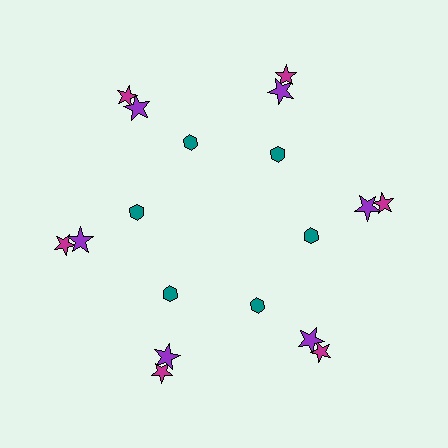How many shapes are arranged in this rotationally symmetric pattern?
There are 18 shapes, arranged in 6 groups of 3.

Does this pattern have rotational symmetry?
Yes, this pattern has 6-fold rotational symmetry. It looks the same after rotating 60 degrees around the center.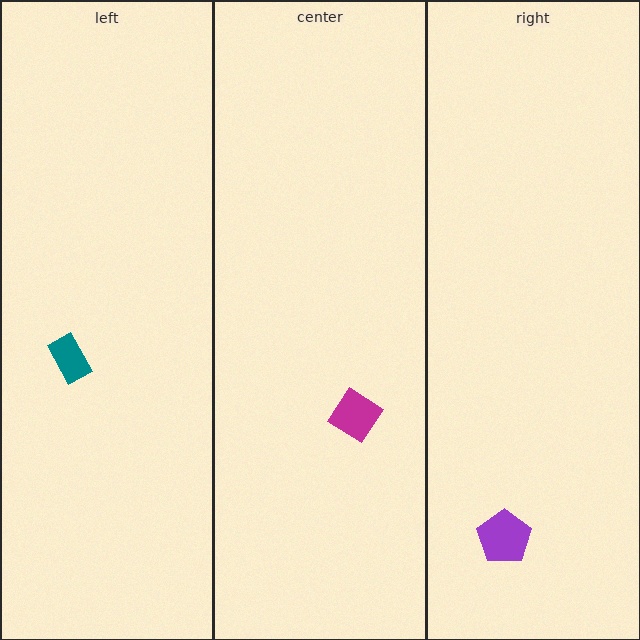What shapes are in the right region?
The purple pentagon.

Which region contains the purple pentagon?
The right region.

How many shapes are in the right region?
1.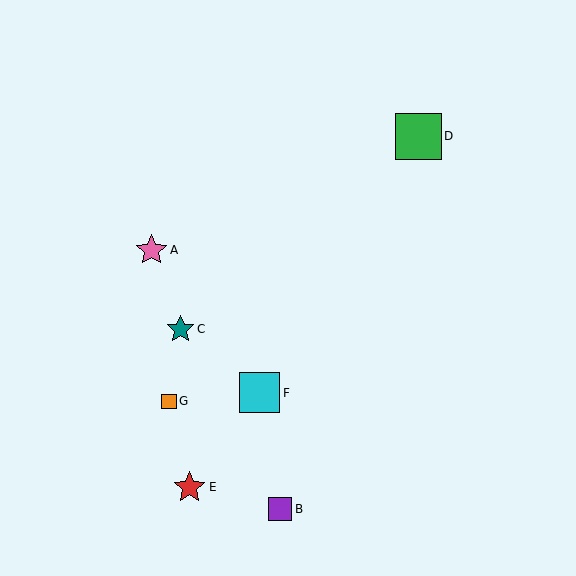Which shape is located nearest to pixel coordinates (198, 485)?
The red star (labeled E) at (190, 487) is nearest to that location.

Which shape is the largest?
The green square (labeled D) is the largest.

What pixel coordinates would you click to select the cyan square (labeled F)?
Click at (260, 393) to select the cyan square F.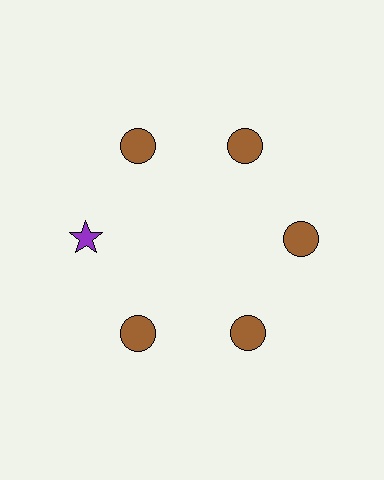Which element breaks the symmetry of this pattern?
The purple star at roughly the 9 o'clock position breaks the symmetry. All other shapes are brown circles.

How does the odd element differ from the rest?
It differs in both color (purple instead of brown) and shape (star instead of circle).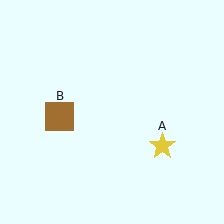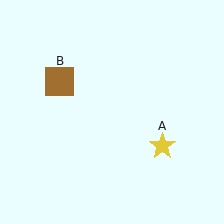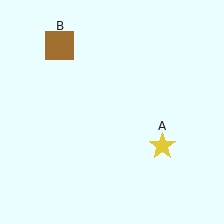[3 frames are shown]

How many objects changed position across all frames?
1 object changed position: brown square (object B).